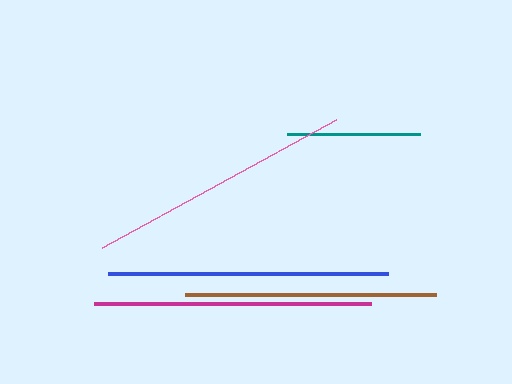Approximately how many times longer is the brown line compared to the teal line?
The brown line is approximately 1.9 times the length of the teal line.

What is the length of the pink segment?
The pink segment is approximately 266 pixels long.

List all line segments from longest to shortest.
From longest to shortest: blue, magenta, pink, brown, teal.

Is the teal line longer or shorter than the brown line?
The brown line is longer than the teal line.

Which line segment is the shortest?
The teal line is the shortest at approximately 134 pixels.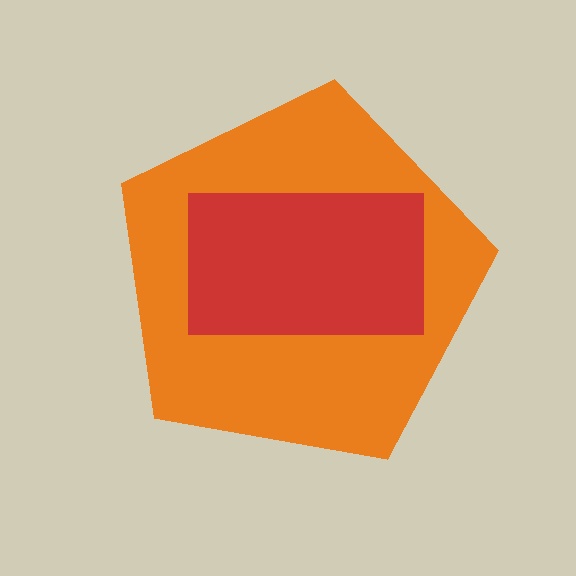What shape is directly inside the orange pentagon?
The red rectangle.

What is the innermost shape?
The red rectangle.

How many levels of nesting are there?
2.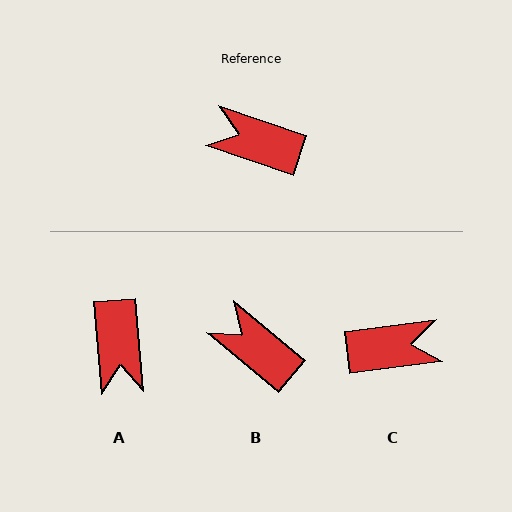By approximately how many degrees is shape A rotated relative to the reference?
Approximately 113 degrees counter-clockwise.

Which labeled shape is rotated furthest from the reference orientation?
C, about 154 degrees away.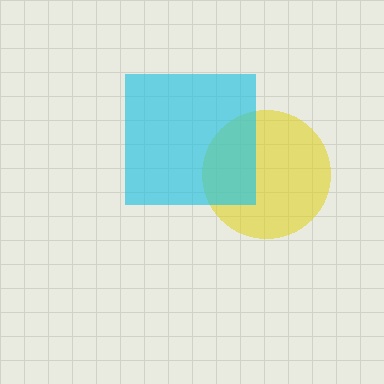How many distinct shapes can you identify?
There are 2 distinct shapes: a yellow circle, a cyan square.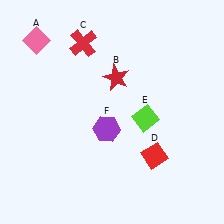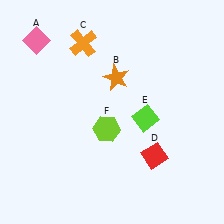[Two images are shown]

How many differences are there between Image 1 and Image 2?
There are 3 differences between the two images.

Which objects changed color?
B changed from red to orange. C changed from red to orange. F changed from purple to lime.